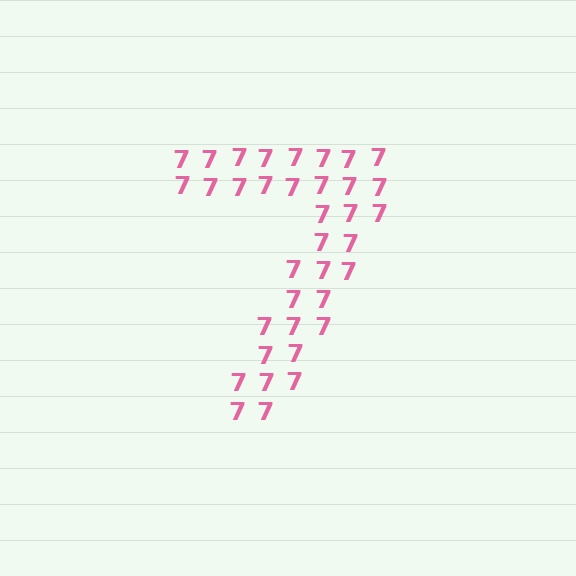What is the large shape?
The large shape is the digit 7.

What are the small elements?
The small elements are digit 7's.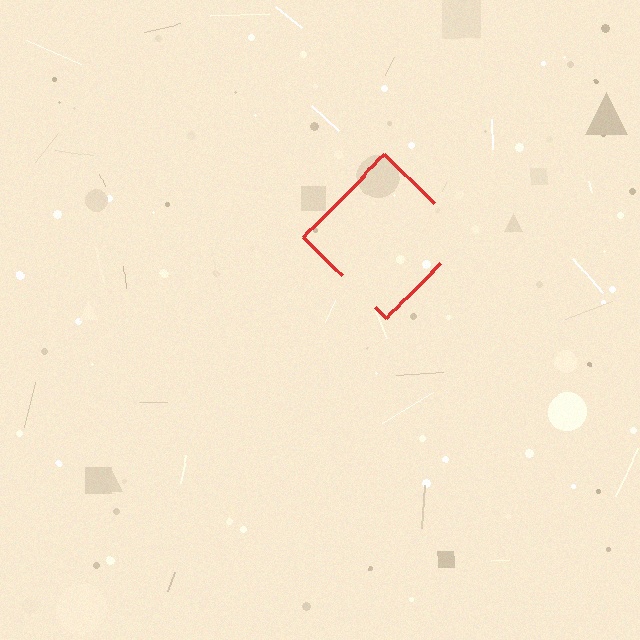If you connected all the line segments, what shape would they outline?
They would outline a diamond.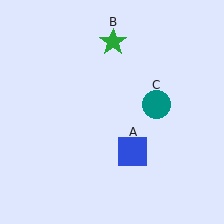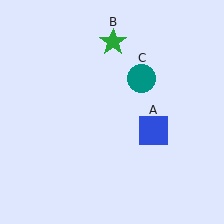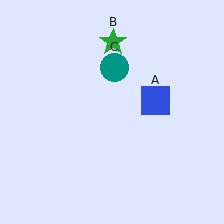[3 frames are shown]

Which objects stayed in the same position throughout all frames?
Green star (object B) remained stationary.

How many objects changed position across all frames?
2 objects changed position: blue square (object A), teal circle (object C).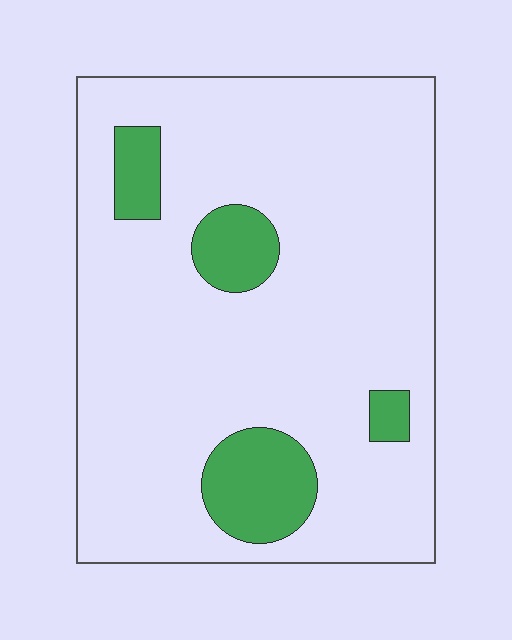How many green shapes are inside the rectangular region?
4.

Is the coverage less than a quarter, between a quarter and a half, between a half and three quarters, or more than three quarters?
Less than a quarter.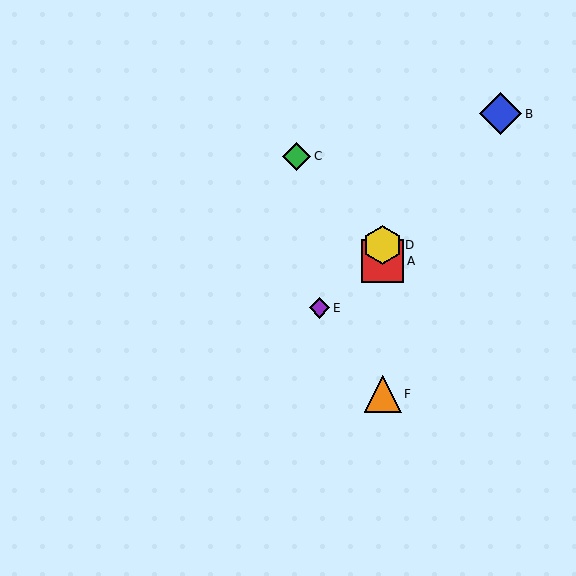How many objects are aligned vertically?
3 objects (A, D, F) are aligned vertically.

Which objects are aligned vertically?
Objects A, D, F are aligned vertically.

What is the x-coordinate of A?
Object A is at x≈383.